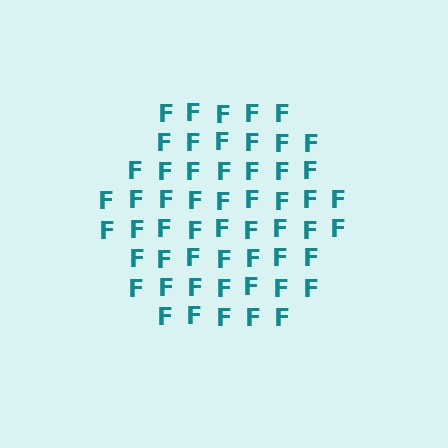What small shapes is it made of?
It is made of small letter F's.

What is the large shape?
The large shape is a hexagon.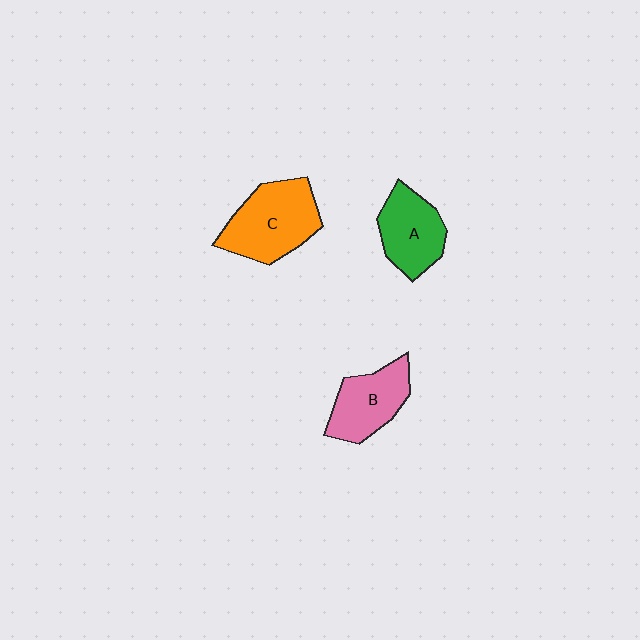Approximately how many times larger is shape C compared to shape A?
Approximately 1.3 times.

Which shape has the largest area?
Shape C (orange).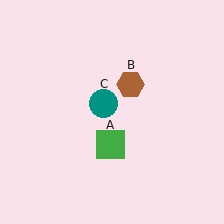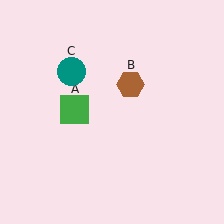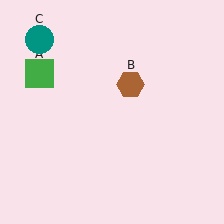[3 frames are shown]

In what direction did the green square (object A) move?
The green square (object A) moved up and to the left.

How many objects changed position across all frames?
2 objects changed position: green square (object A), teal circle (object C).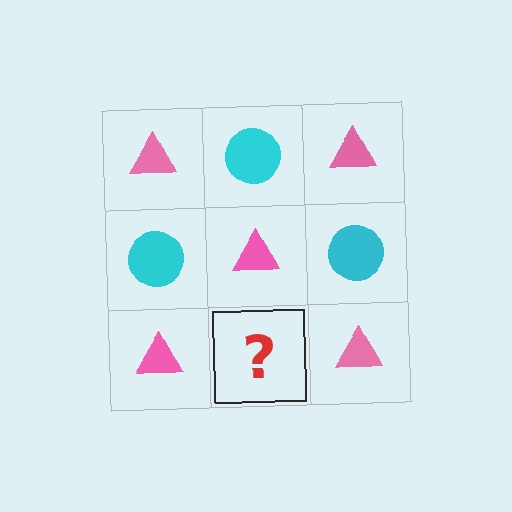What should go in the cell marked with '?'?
The missing cell should contain a cyan circle.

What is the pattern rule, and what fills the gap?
The rule is that it alternates pink triangle and cyan circle in a checkerboard pattern. The gap should be filled with a cyan circle.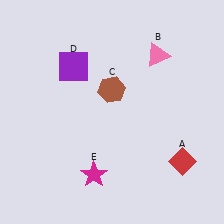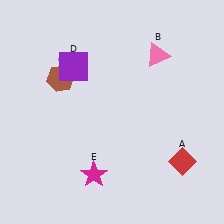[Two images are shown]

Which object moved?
The brown hexagon (C) moved left.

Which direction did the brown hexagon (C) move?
The brown hexagon (C) moved left.